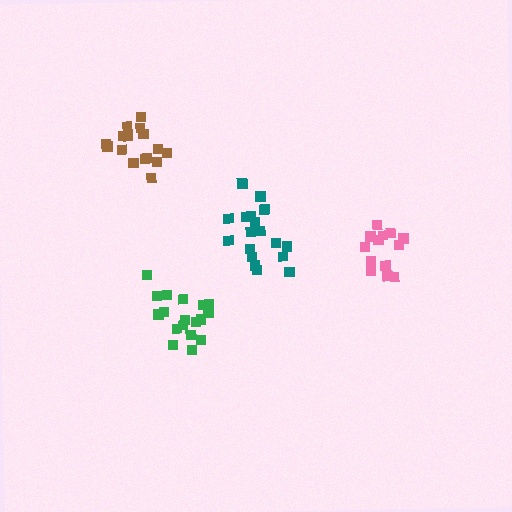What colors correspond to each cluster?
The clusters are colored: teal, green, pink, brown.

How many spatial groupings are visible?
There are 4 spatial groupings.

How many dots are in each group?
Group 1: 19 dots, Group 2: 18 dots, Group 3: 14 dots, Group 4: 16 dots (67 total).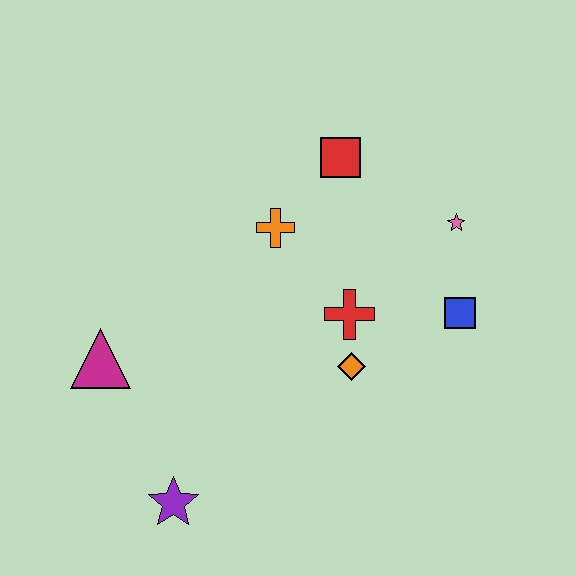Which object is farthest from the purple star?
The pink star is farthest from the purple star.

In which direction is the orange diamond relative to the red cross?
The orange diamond is below the red cross.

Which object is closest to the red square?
The orange cross is closest to the red square.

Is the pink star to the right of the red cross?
Yes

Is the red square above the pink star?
Yes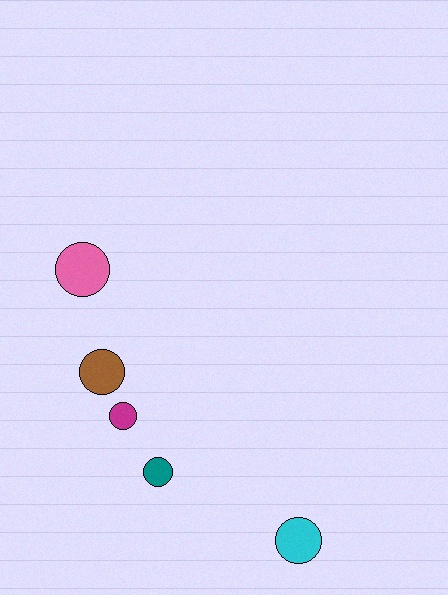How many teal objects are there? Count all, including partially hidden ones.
There is 1 teal object.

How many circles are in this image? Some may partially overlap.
There are 5 circles.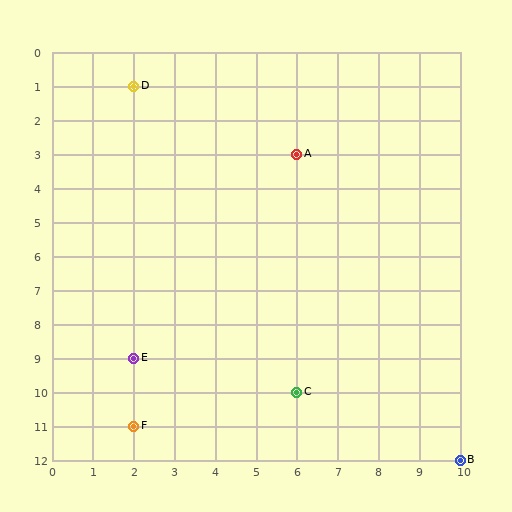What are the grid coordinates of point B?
Point B is at grid coordinates (10, 12).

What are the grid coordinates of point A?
Point A is at grid coordinates (6, 3).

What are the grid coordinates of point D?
Point D is at grid coordinates (2, 1).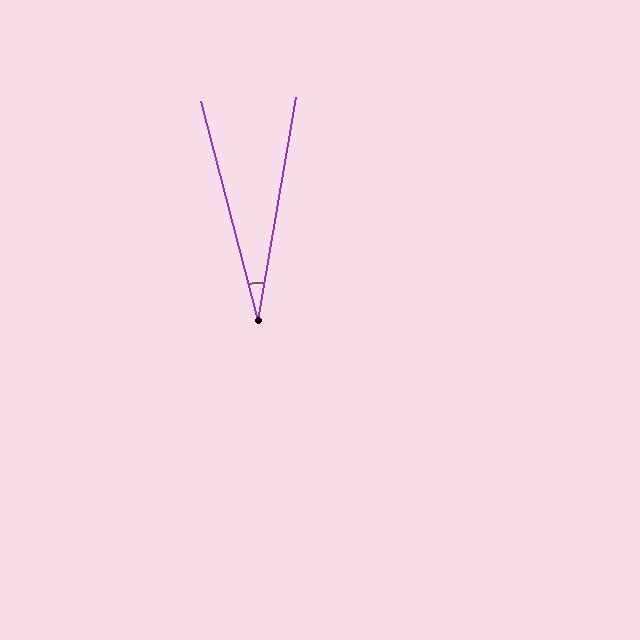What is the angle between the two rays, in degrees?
Approximately 24 degrees.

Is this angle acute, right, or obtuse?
It is acute.